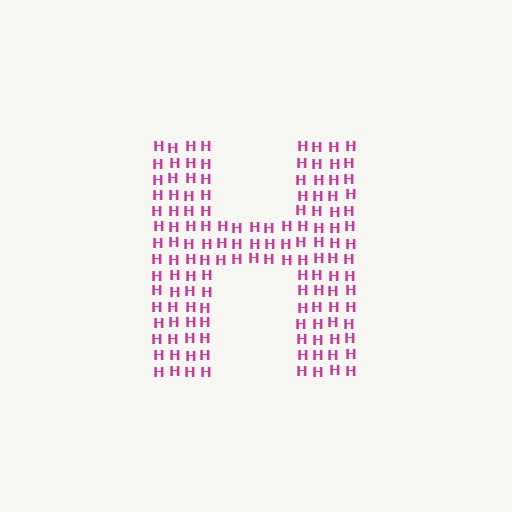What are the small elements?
The small elements are letter H's.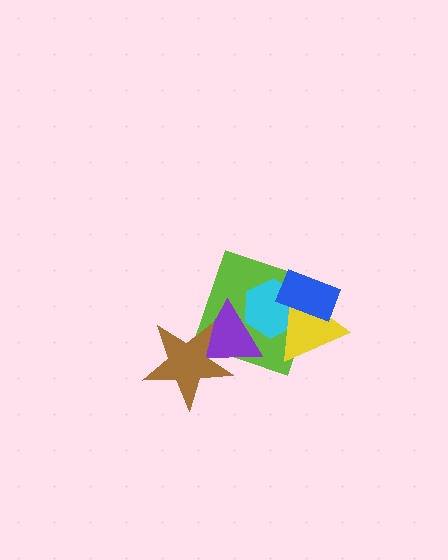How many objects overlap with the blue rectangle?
3 objects overlap with the blue rectangle.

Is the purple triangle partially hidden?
Yes, it is partially covered by another shape.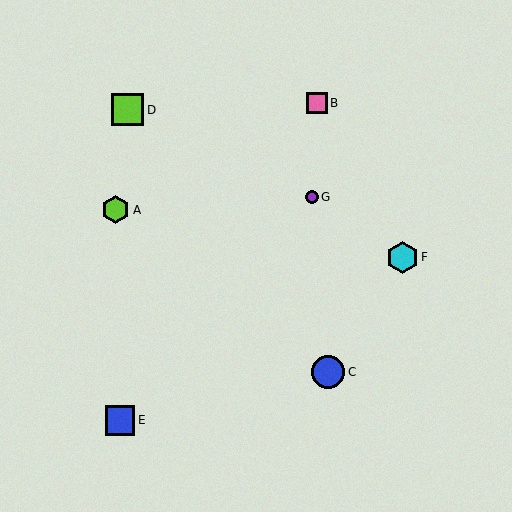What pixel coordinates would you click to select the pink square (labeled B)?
Click at (317, 103) to select the pink square B.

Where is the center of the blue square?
The center of the blue square is at (120, 420).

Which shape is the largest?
The blue circle (labeled C) is the largest.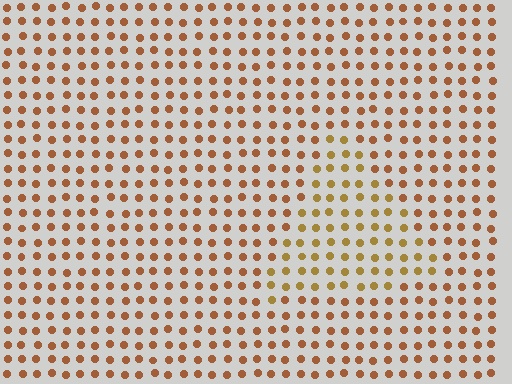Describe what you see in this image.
The image is filled with small brown elements in a uniform arrangement. A triangle-shaped region is visible where the elements are tinted to a slightly different hue, forming a subtle color boundary.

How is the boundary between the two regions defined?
The boundary is defined purely by a slight shift in hue (about 23 degrees). Spacing, size, and orientation are identical on both sides.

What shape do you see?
I see a triangle.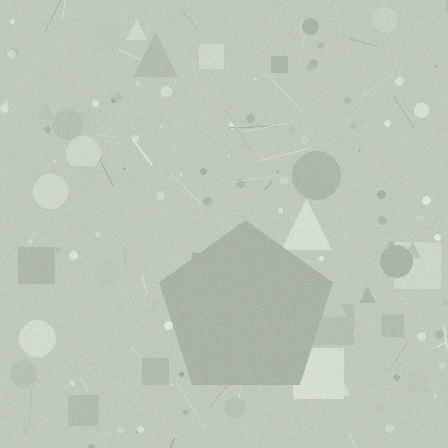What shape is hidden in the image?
A pentagon is hidden in the image.